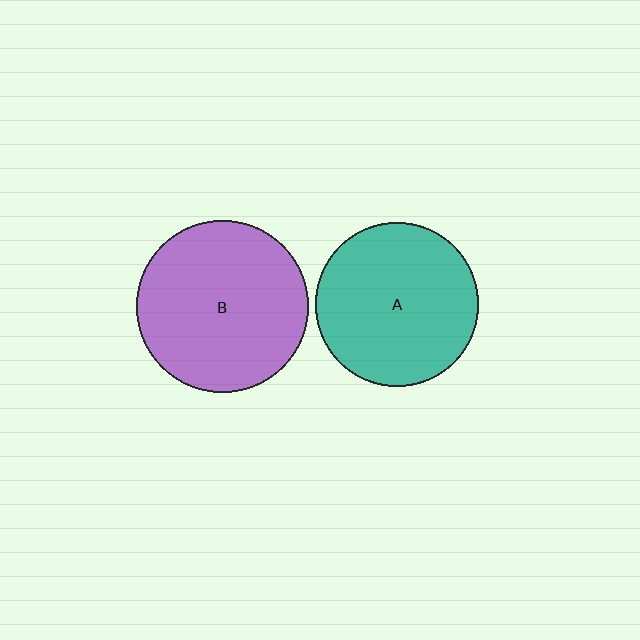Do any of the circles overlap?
No, none of the circles overlap.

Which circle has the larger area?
Circle B (purple).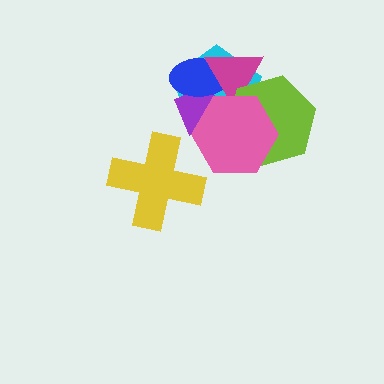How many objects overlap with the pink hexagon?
4 objects overlap with the pink hexagon.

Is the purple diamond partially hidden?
Yes, it is partially covered by another shape.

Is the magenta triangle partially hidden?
Yes, it is partially covered by another shape.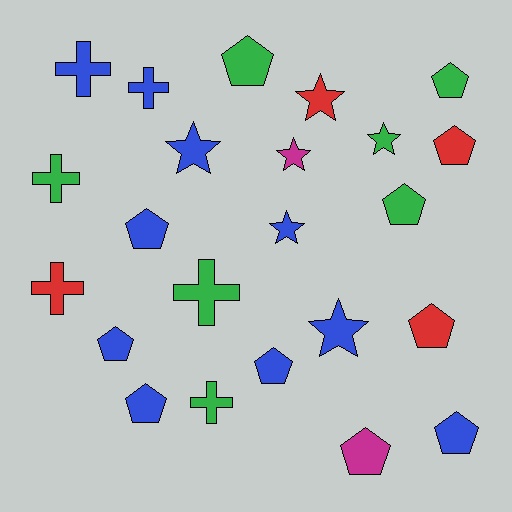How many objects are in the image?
There are 23 objects.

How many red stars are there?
There is 1 red star.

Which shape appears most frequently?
Pentagon, with 11 objects.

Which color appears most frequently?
Blue, with 10 objects.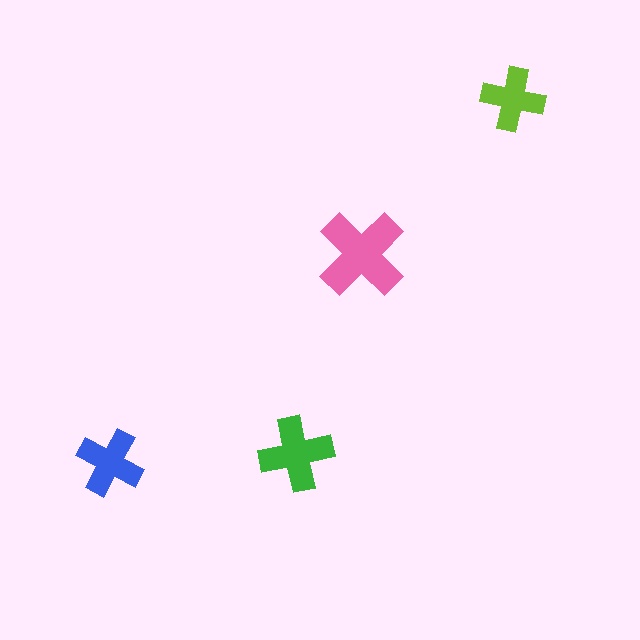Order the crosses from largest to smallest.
the pink one, the green one, the blue one, the lime one.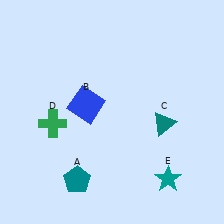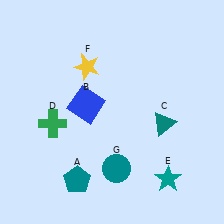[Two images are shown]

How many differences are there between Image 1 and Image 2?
There are 2 differences between the two images.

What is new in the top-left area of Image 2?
A yellow star (F) was added in the top-left area of Image 2.